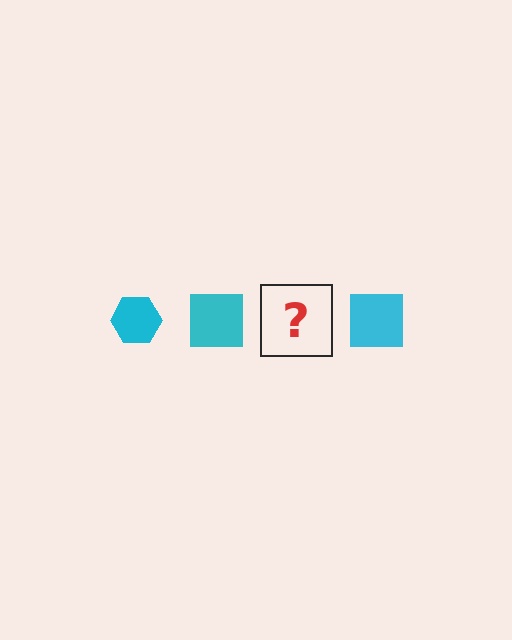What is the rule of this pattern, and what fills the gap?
The rule is that the pattern cycles through hexagon, square shapes in cyan. The gap should be filled with a cyan hexagon.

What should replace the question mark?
The question mark should be replaced with a cyan hexagon.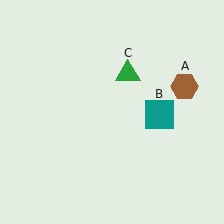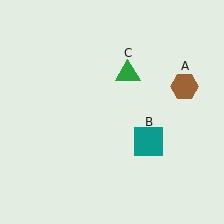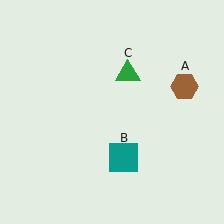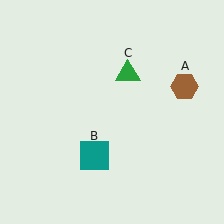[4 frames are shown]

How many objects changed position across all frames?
1 object changed position: teal square (object B).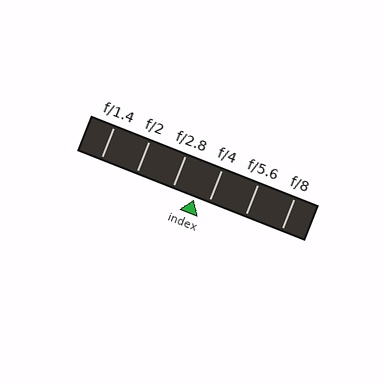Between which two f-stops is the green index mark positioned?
The index mark is between f/2.8 and f/4.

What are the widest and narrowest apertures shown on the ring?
The widest aperture shown is f/1.4 and the narrowest is f/8.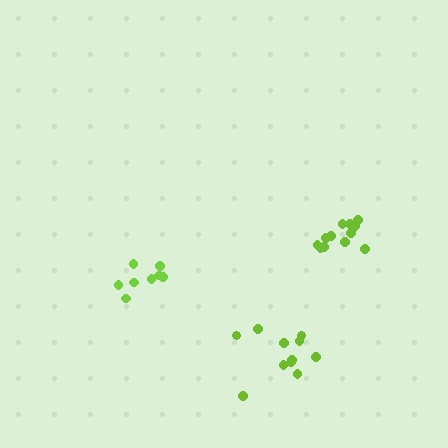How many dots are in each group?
Group 1: 8 dots, Group 2: 12 dots, Group 3: 11 dots (31 total).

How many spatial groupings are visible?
There are 3 spatial groupings.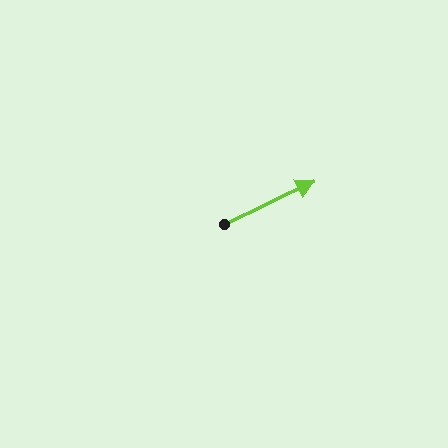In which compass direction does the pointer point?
Northeast.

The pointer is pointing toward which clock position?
Roughly 2 o'clock.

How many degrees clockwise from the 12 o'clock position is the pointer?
Approximately 64 degrees.